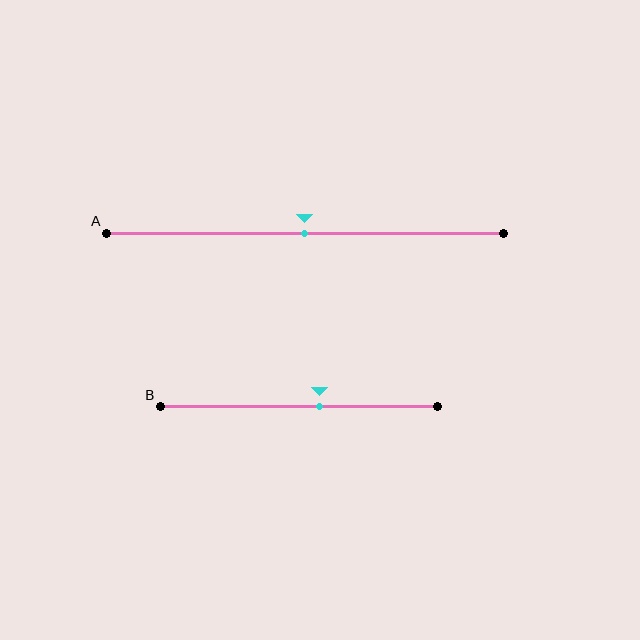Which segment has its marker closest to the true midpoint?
Segment A has its marker closest to the true midpoint.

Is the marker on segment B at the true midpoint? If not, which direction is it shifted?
No, the marker on segment B is shifted to the right by about 7% of the segment length.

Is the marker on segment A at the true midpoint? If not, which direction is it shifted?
Yes, the marker on segment A is at the true midpoint.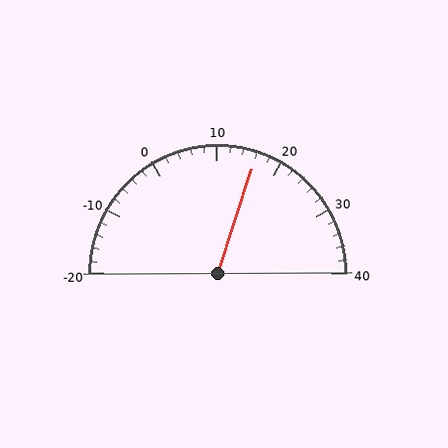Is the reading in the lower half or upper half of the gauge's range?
The reading is in the upper half of the range (-20 to 40).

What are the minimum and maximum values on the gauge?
The gauge ranges from -20 to 40.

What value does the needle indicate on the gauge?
The needle indicates approximately 16.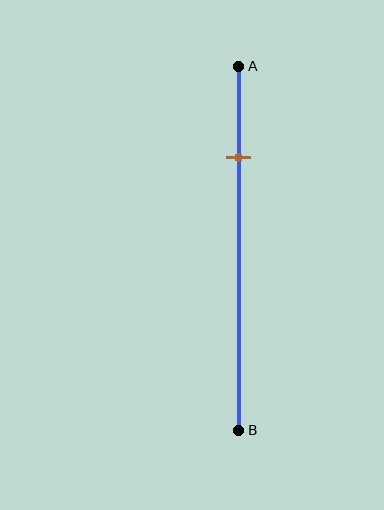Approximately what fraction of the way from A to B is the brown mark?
The brown mark is approximately 25% of the way from A to B.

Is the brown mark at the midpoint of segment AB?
No, the mark is at about 25% from A, not at the 50% midpoint.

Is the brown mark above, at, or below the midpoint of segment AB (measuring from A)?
The brown mark is above the midpoint of segment AB.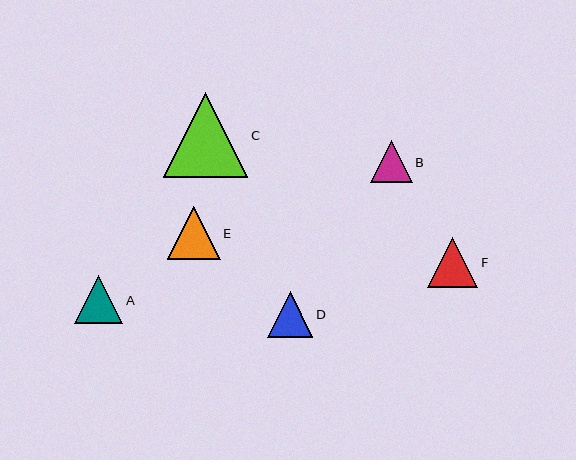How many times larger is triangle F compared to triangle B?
Triangle F is approximately 1.2 times the size of triangle B.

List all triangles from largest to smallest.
From largest to smallest: C, E, F, A, D, B.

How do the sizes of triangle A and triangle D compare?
Triangle A and triangle D are approximately the same size.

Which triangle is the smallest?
Triangle B is the smallest with a size of approximately 42 pixels.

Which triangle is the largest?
Triangle C is the largest with a size of approximately 85 pixels.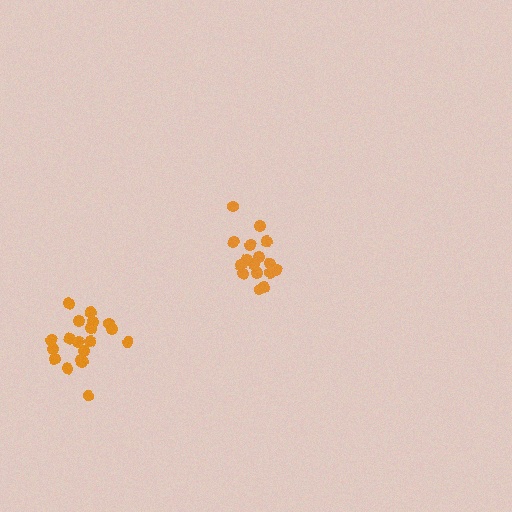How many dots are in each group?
Group 1: 16 dots, Group 2: 20 dots (36 total).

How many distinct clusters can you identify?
There are 2 distinct clusters.